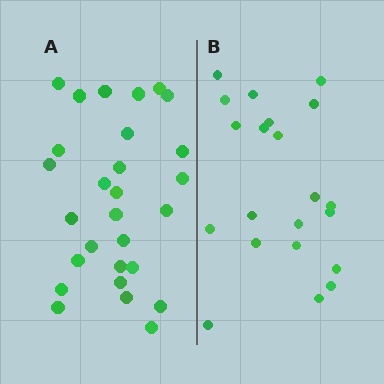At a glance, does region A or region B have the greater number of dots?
Region A (the left region) has more dots.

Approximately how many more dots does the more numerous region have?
Region A has roughly 8 or so more dots than region B.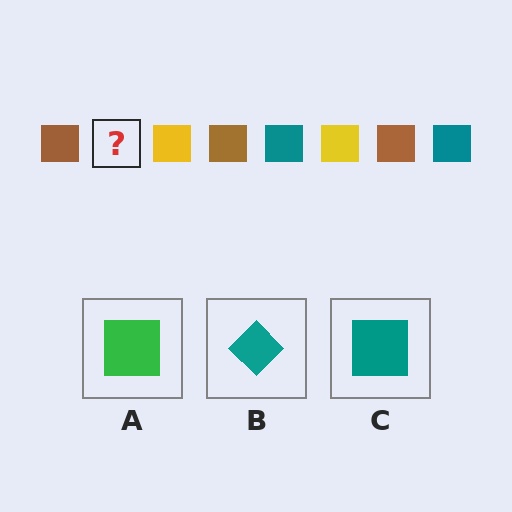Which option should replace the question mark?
Option C.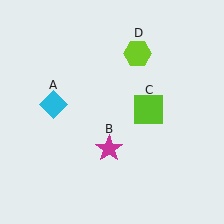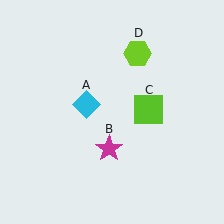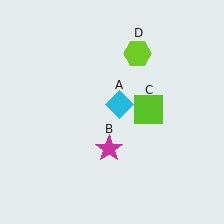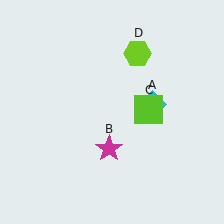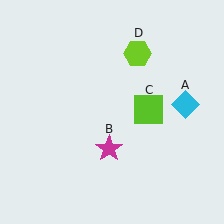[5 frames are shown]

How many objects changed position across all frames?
1 object changed position: cyan diamond (object A).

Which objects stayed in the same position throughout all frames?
Magenta star (object B) and lime square (object C) and lime hexagon (object D) remained stationary.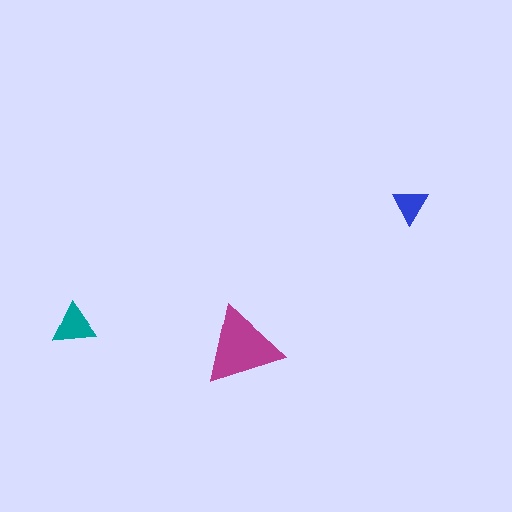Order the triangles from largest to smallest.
the magenta one, the teal one, the blue one.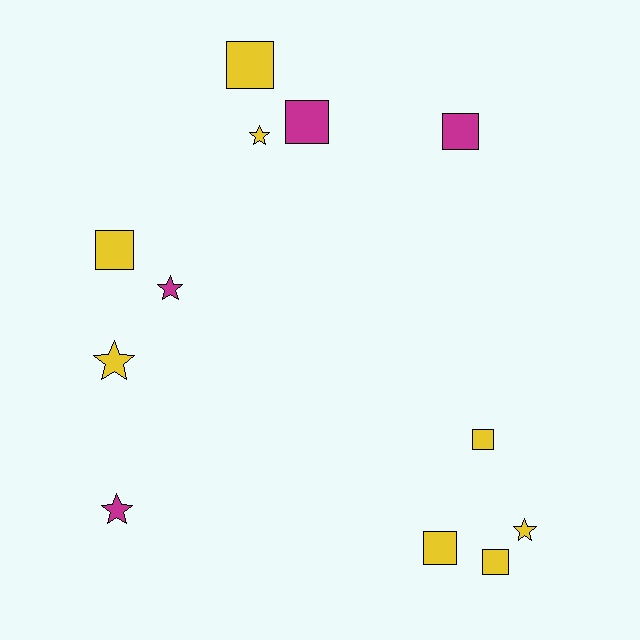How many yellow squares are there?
There are 5 yellow squares.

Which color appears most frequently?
Yellow, with 8 objects.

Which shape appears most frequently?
Square, with 7 objects.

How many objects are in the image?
There are 12 objects.